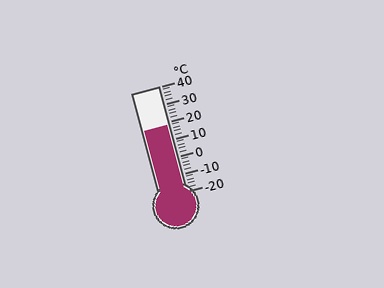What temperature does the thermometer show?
The thermometer shows approximately 18°C.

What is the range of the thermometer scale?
The thermometer scale ranges from -20°C to 40°C.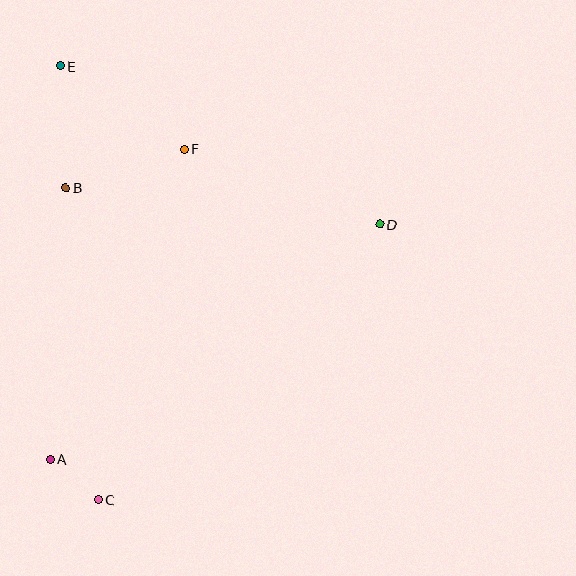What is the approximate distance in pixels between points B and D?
The distance between B and D is approximately 316 pixels.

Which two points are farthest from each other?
Points C and E are farthest from each other.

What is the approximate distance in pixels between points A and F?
The distance between A and F is approximately 338 pixels.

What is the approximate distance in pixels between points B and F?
The distance between B and F is approximately 125 pixels.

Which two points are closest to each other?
Points A and C are closest to each other.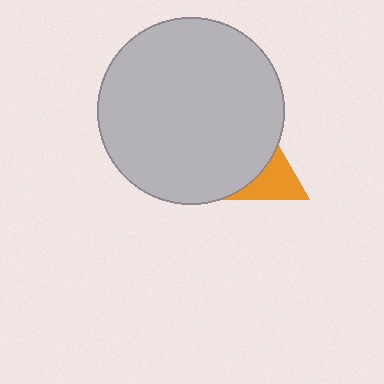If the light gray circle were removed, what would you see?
You would see the complete orange triangle.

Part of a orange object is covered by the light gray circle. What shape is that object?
It is a triangle.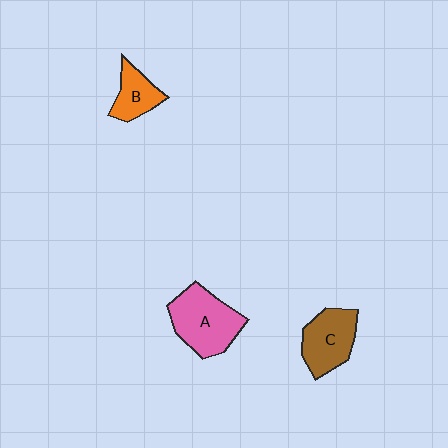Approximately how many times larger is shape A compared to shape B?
Approximately 1.9 times.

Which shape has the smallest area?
Shape B (orange).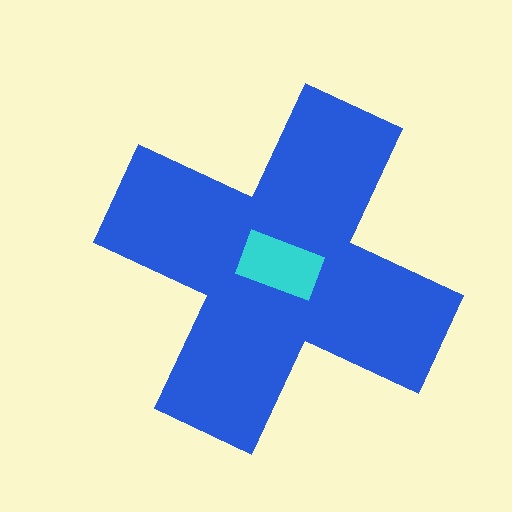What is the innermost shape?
The cyan rectangle.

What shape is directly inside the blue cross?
The cyan rectangle.